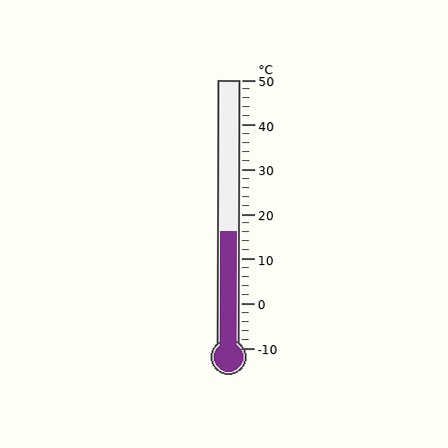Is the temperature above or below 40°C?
The temperature is below 40°C.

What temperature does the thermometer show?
The thermometer shows approximately 16°C.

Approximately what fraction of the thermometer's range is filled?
The thermometer is filled to approximately 45% of its range.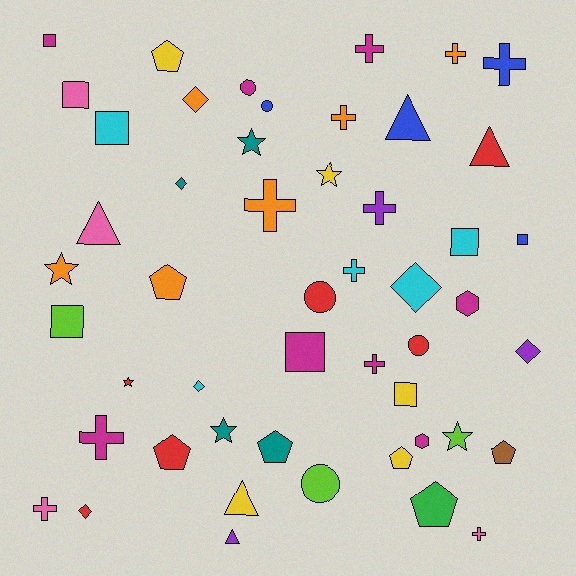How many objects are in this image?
There are 50 objects.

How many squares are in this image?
There are 8 squares.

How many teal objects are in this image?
There are 4 teal objects.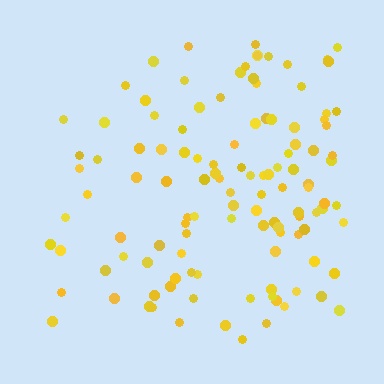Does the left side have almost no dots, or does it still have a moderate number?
Still a moderate number, just noticeably fewer than the right.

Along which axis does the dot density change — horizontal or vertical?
Horizontal.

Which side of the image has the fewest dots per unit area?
The left.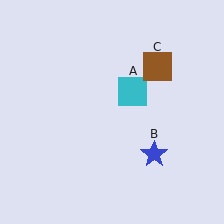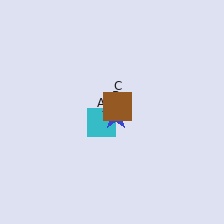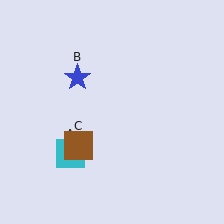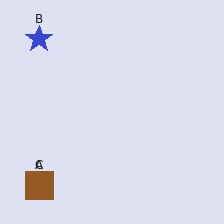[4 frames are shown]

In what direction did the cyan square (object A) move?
The cyan square (object A) moved down and to the left.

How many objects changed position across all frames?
3 objects changed position: cyan square (object A), blue star (object B), brown square (object C).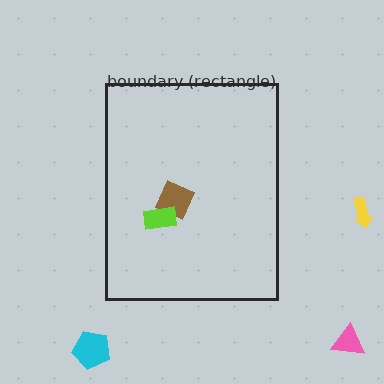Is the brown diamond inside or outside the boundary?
Inside.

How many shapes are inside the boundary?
2 inside, 3 outside.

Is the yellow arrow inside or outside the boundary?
Outside.